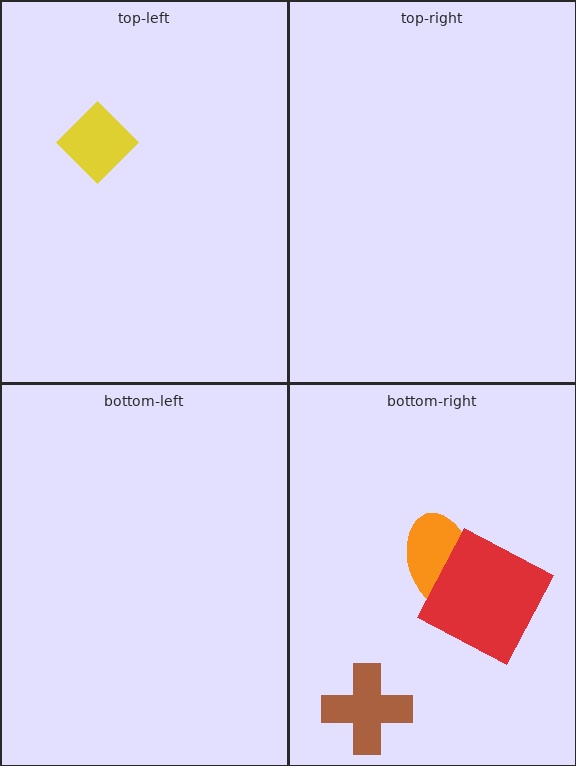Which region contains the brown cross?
The bottom-right region.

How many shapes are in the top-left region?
1.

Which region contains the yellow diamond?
The top-left region.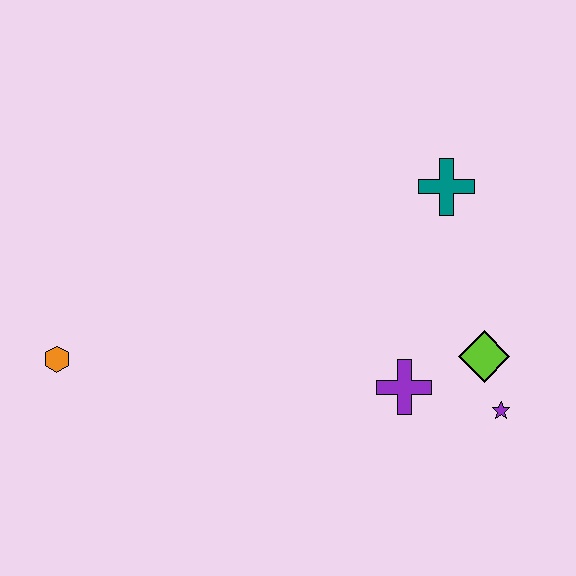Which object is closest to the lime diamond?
The purple star is closest to the lime diamond.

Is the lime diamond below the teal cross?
Yes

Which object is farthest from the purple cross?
The orange hexagon is farthest from the purple cross.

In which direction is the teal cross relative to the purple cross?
The teal cross is above the purple cross.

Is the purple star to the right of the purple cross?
Yes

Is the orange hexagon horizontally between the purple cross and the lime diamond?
No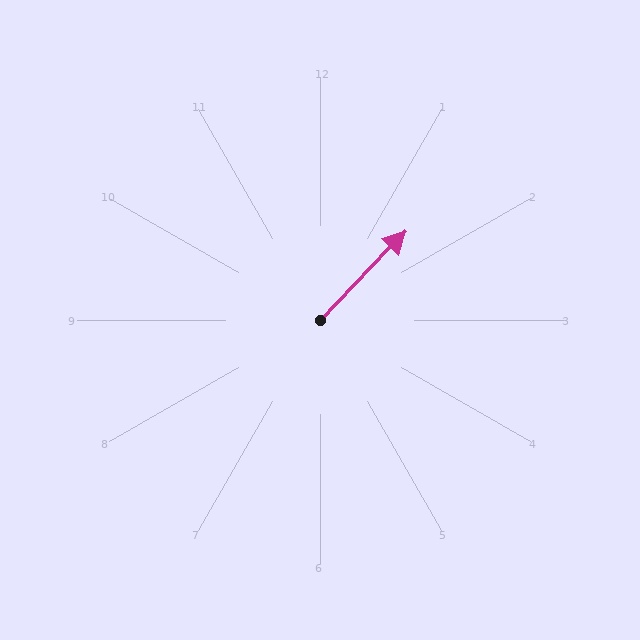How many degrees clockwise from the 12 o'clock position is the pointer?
Approximately 44 degrees.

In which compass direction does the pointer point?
Northeast.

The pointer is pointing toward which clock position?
Roughly 1 o'clock.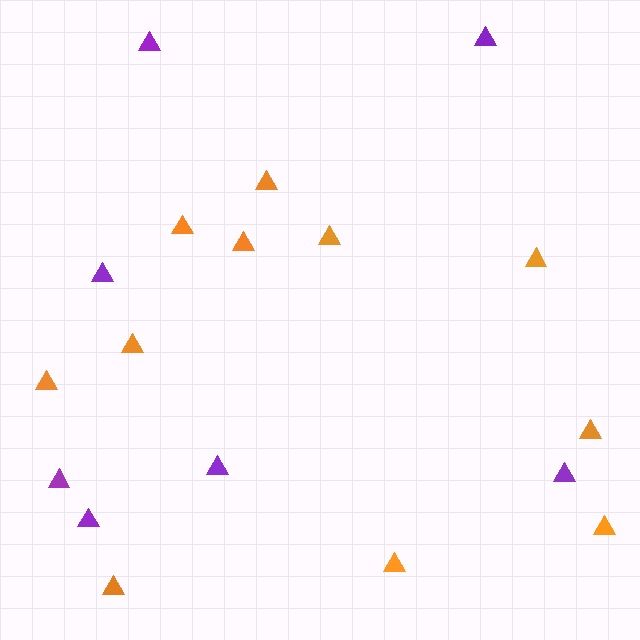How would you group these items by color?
There are 2 groups: one group of orange triangles (11) and one group of purple triangles (7).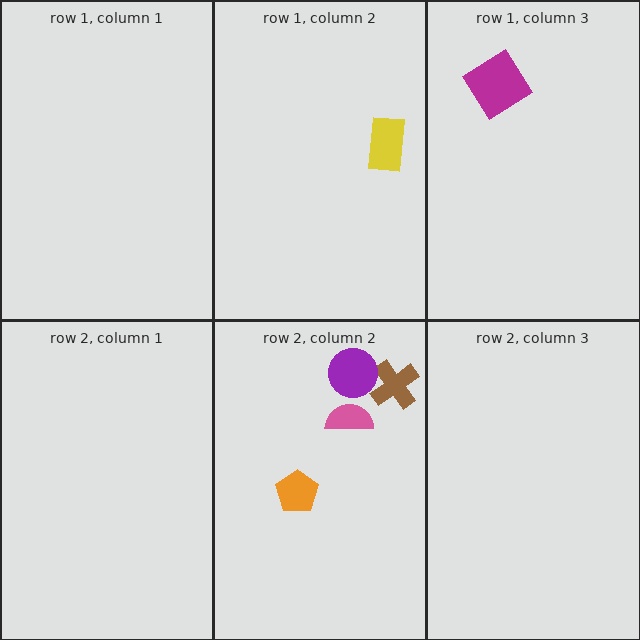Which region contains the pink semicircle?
The row 2, column 2 region.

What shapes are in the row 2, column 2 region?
The brown cross, the pink semicircle, the orange pentagon, the purple circle.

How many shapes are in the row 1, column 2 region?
1.